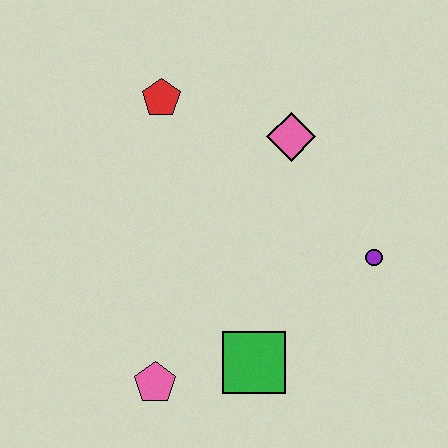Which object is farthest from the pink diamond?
The pink pentagon is farthest from the pink diamond.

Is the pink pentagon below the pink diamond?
Yes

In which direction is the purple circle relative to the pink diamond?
The purple circle is below the pink diamond.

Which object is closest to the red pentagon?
The pink diamond is closest to the red pentagon.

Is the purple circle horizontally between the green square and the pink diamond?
No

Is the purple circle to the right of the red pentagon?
Yes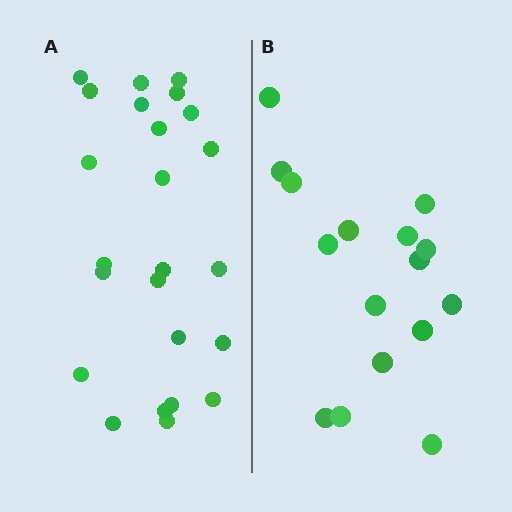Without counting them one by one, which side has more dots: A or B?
Region A (the left region) has more dots.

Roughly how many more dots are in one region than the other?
Region A has roughly 8 or so more dots than region B.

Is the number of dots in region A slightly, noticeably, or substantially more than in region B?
Region A has substantially more. The ratio is roughly 1.5 to 1.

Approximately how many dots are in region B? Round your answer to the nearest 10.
About 20 dots. (The exact count is 16, which rounds to 20.)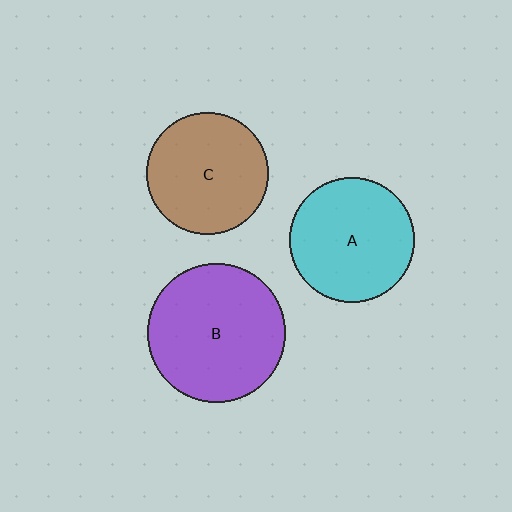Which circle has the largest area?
Circle B (purple).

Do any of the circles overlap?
No, none of the circles overlap.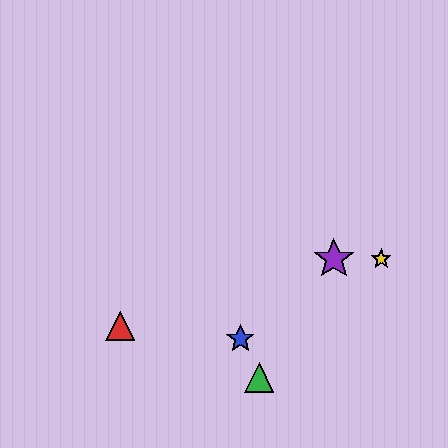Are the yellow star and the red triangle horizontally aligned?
No, the yellow star is at y≈259 and the red triangle is at y≈326.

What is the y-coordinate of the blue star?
The blue star is at y≈339.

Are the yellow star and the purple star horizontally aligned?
Yes, both are at y≈259.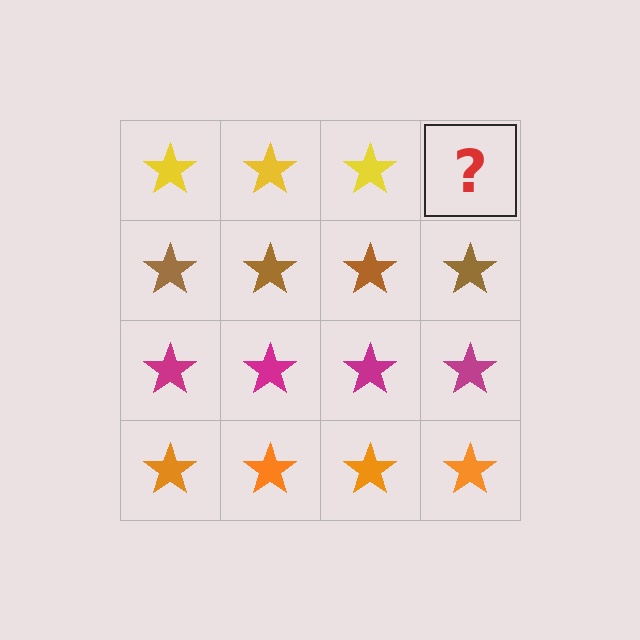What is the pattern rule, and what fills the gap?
The rule is that each row has a consistent color. The gap should be filled with a yellow star.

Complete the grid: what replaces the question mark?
The question mark should be replaced with a yellow star.